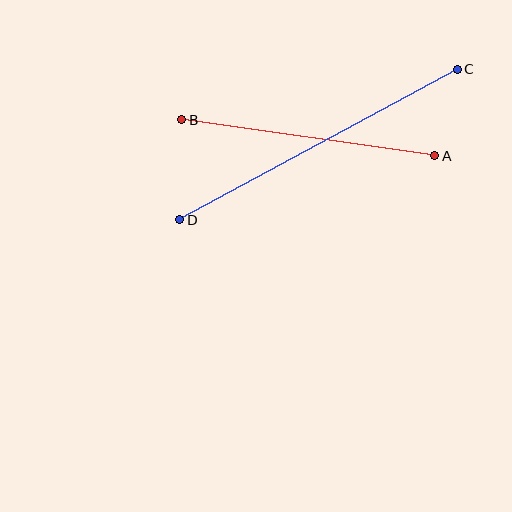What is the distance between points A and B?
The distance is approximately 256 pixels.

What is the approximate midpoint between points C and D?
The midpoint is at approximately (318, 144) pixels.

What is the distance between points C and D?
The distance is approximately 316 pixels.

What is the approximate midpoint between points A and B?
The midpoint is at approximately (308, 138) pixels.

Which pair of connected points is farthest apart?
Points C and D are farthest apart.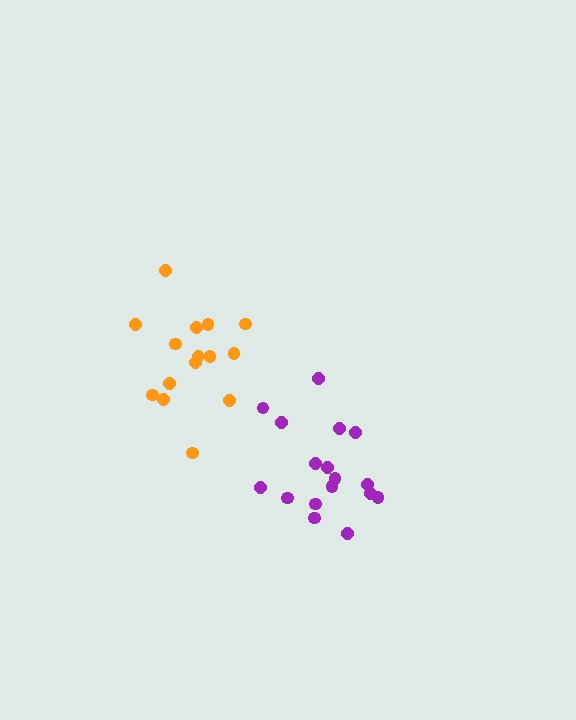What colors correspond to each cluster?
The clusters are colored: orange, purple.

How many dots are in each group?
Group 1: 15 dots, Group 2: 17 dots (32 total).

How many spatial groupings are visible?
There are 2 spatial groupings.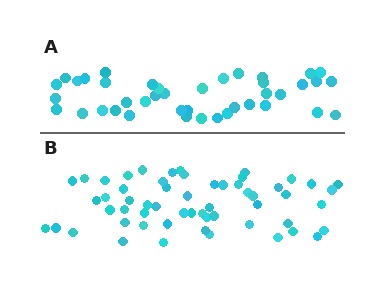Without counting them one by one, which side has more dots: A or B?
Region B (the bottom region) has more dots.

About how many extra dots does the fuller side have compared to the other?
Region B has approximately 15 more dots than region A.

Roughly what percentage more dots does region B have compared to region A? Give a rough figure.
About 40% more.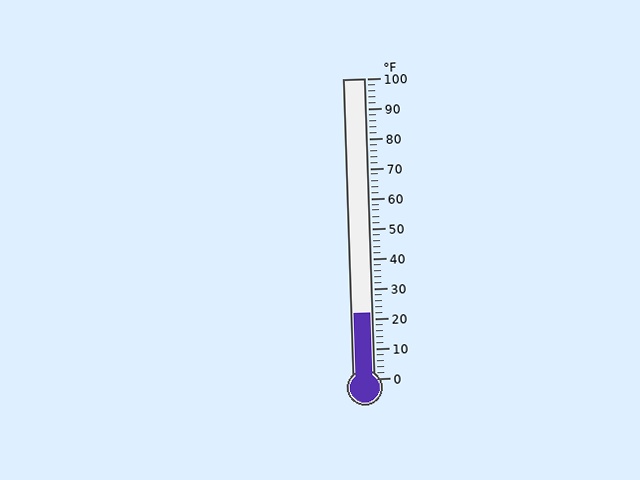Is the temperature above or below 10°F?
The temperature is above 10°F.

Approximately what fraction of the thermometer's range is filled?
The thermometer is filled to approximately 20% of its range.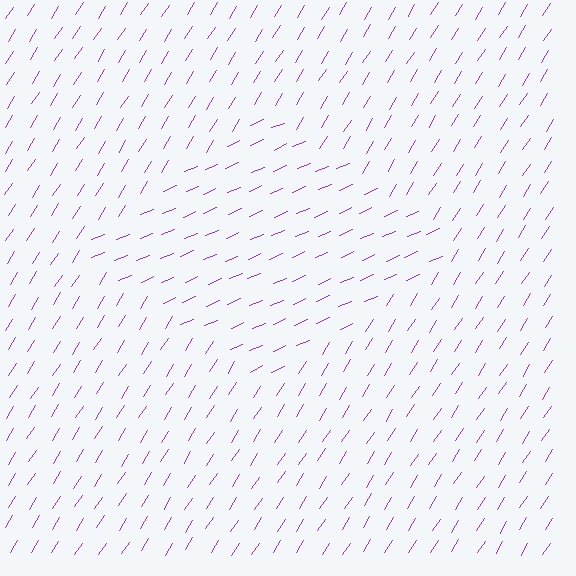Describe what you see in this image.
The image is filled with small purple line segments. A diamond region in the image has lines oriented differently from the surrounding lines, creating a visible texture boundary.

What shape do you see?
I see a diamond.